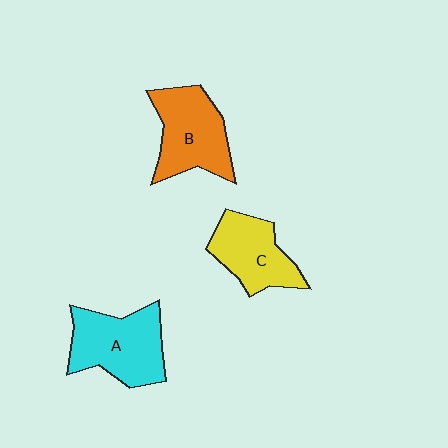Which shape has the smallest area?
Shape C (yellow).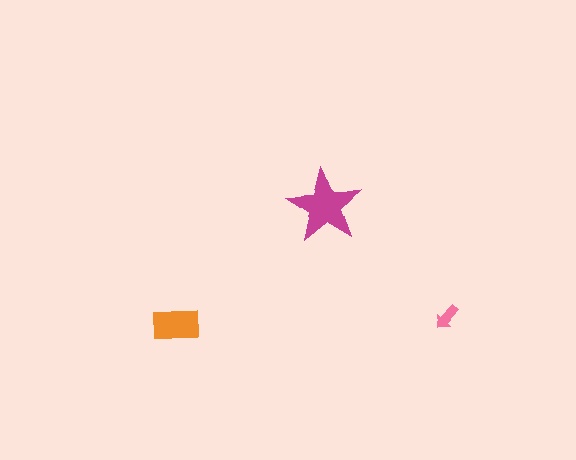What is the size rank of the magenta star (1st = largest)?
1st.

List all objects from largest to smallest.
The magenta star, the orange rectangle, the pink arrow.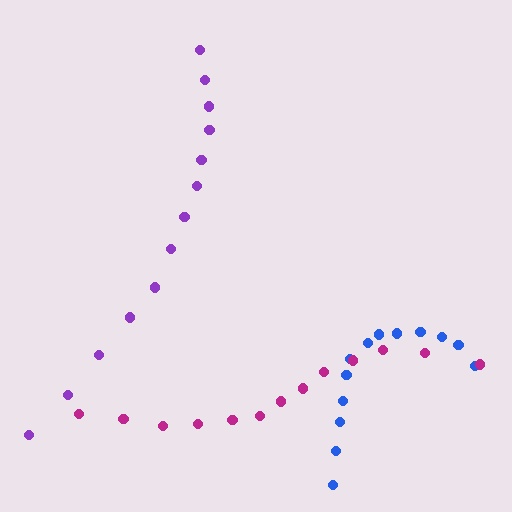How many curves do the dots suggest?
There are 3 distinct paths.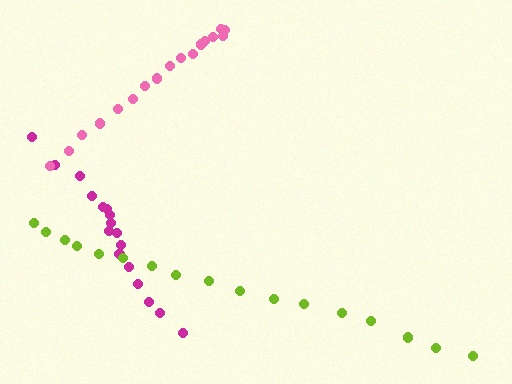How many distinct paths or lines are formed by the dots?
There are 3 distinct paths.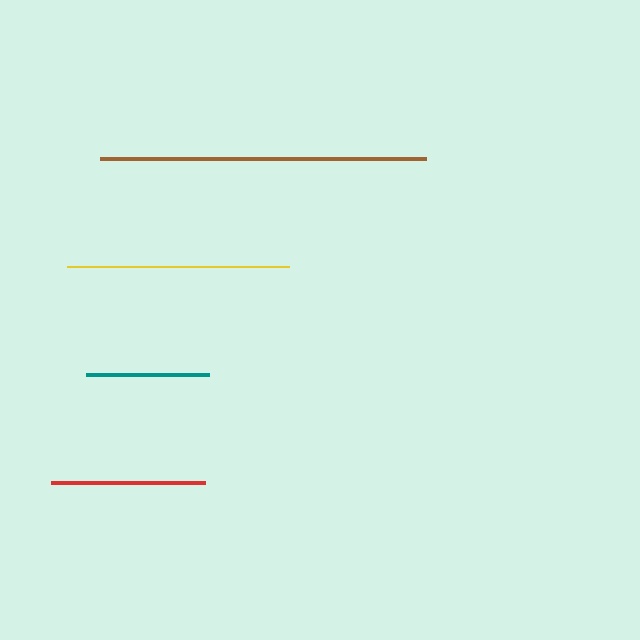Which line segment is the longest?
The brown line is the longest at approximately 326 pixels.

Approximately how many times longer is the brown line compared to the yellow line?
The brown line is approximately 1.5 times the length of the yellow line.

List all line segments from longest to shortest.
From longest to shortest: brown, yellow, red, teal.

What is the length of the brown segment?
The brown segment is approximately 326 pixels long.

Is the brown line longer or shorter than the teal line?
The brown line is longer than the teal line.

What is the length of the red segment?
The red segment is approximately 154 pixels long.